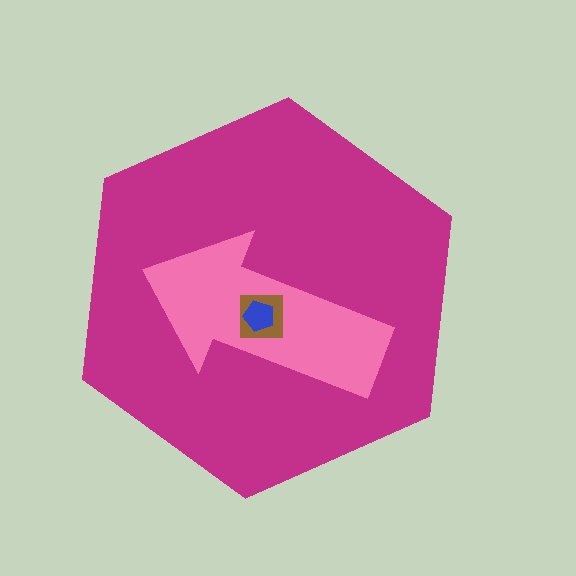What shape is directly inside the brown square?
The blue pentagon.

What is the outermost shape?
The magenta hexagon.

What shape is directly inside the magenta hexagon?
The pink arrow.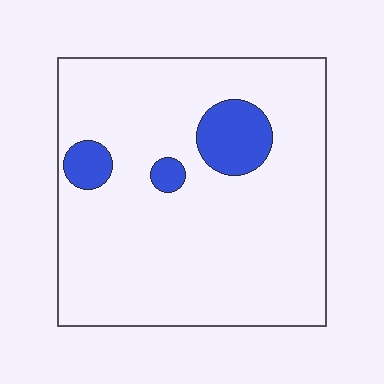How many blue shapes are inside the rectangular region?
3.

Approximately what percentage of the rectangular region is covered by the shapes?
Approximately 10%.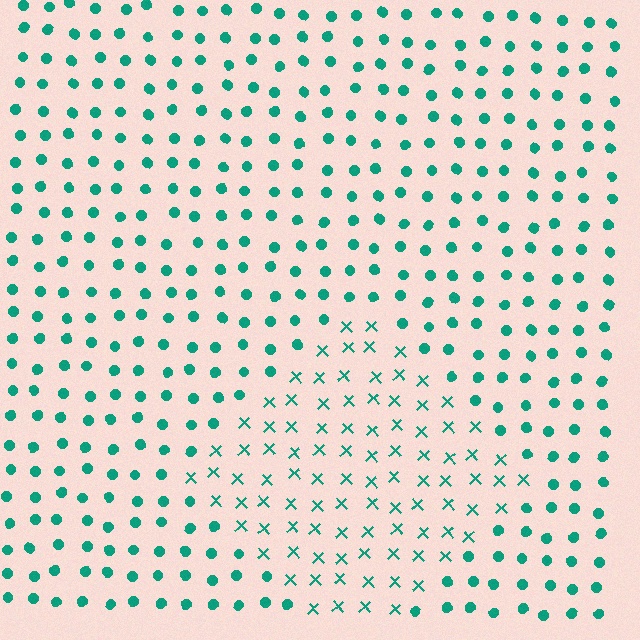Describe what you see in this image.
The image is filled with small teal elements arranged in a uniform grid. A diamond-shaped region contains X marks, while the surrounding area contains circles. The boundary is defined purely by the change in element shape.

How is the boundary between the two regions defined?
The boundary is defined by a change in element shape: X marks inside vs. circles outside. All elements share the same color and spacing.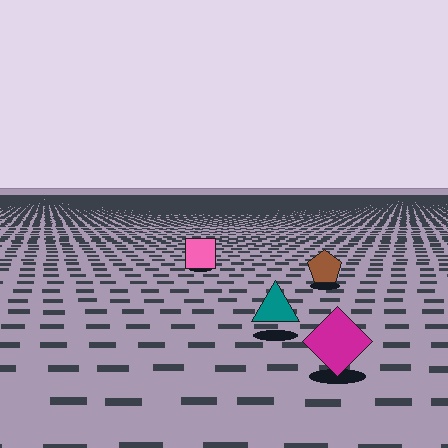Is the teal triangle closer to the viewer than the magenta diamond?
No. The magenta diamond is closer — you can tell from the texture gradient: the ground texture is coarser near it.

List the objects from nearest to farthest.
From nearest to farthest: the magenta diamond, the teal triangle, the brown pentagon, the pink square.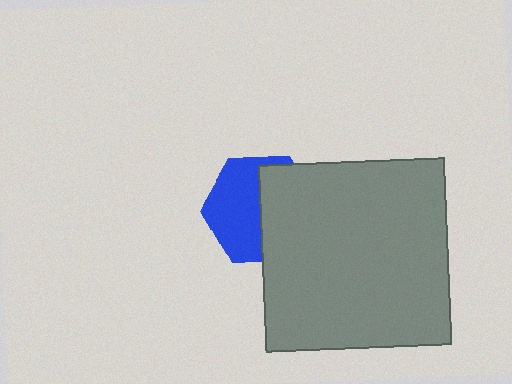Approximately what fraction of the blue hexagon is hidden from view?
Roughly 48% of the blue hexagon is hidden behind the gray square.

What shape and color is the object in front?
The object in front is a gray square.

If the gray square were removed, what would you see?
You would see the complete blue hexagon.